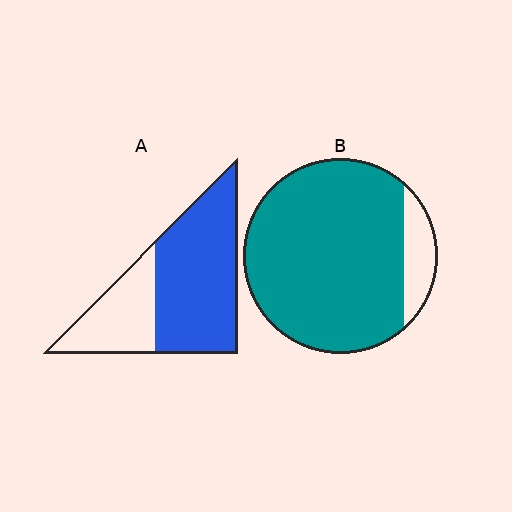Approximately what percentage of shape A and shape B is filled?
A is approximately 65% and B is approximately 90%.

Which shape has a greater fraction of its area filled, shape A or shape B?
Shape B.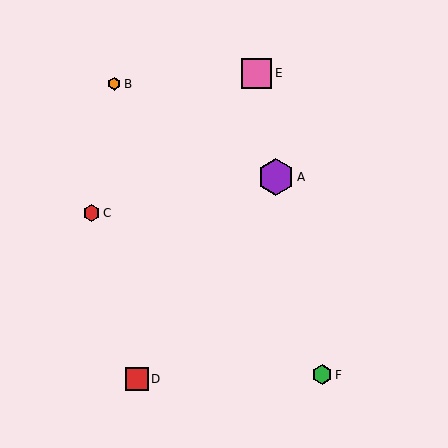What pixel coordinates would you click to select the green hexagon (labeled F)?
Click at (322, 375) to select the green hexagon F.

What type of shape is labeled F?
Shape F is a green hexagon.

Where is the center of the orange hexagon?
The center of the orange hexagon is at (114, 84).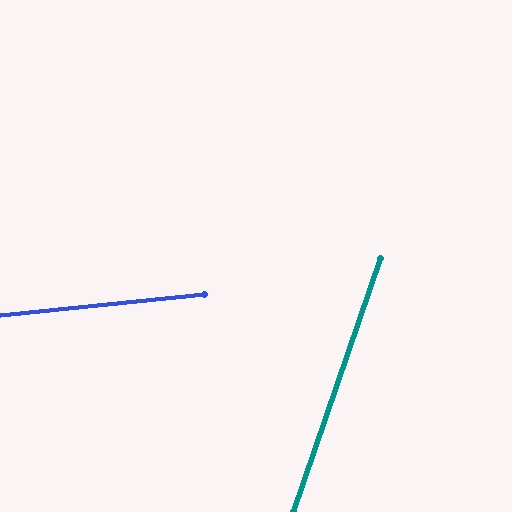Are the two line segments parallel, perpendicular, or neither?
Neither parallel nor perpendicular — they differ by about 65°.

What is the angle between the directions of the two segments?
Approximately 65 degrees.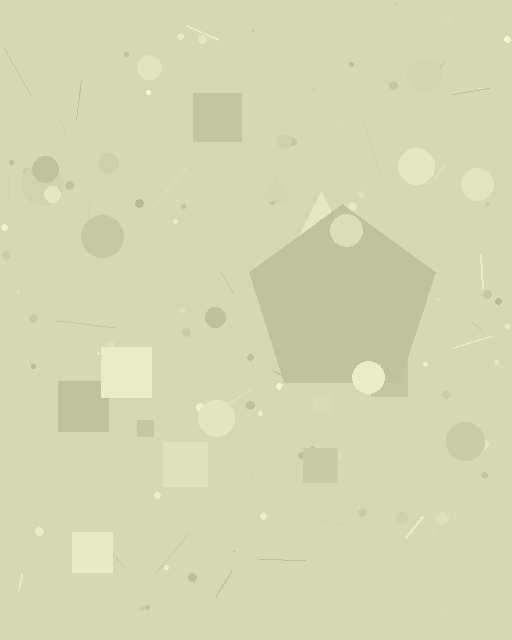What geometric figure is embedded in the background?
A pentagon is embedded in the background.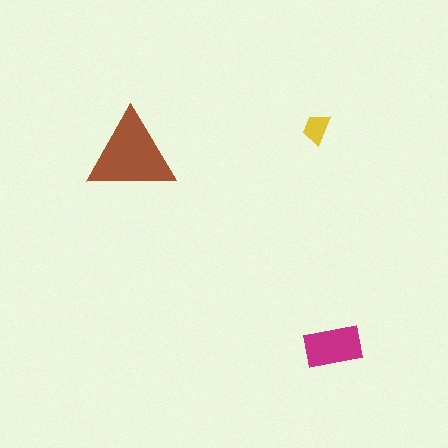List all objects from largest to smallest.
The brown triangle, the magenta rectangle, the yellow trapezoid.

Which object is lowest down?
The magenta rectangle is bottommost.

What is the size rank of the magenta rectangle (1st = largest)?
2nd.